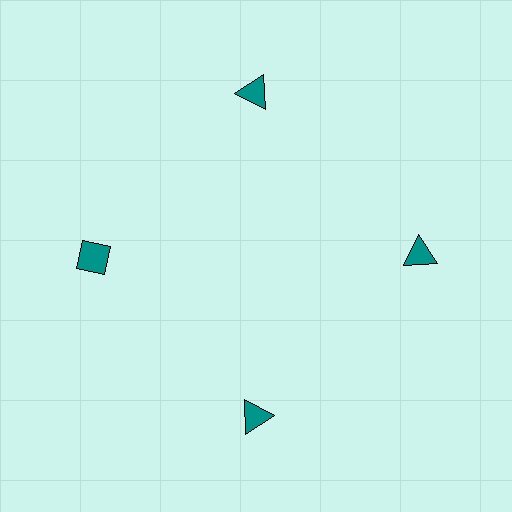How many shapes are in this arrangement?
There are 4 shapes arranged in a ring pattern.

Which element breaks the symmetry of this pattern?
The teal diamond at roughly the 9 o'clock position breaks the symmetry. All other shapes are teal triangles.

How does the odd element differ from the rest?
It has a different shape: diamond instead of triangle.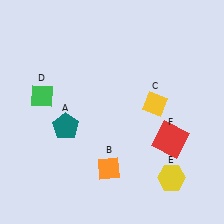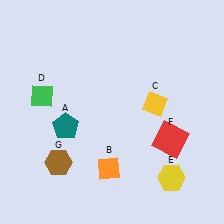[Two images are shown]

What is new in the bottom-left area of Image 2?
A brown hexagon (G) was added in the bottom-left area of Image 2.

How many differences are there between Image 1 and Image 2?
There is 1 difference between the two images.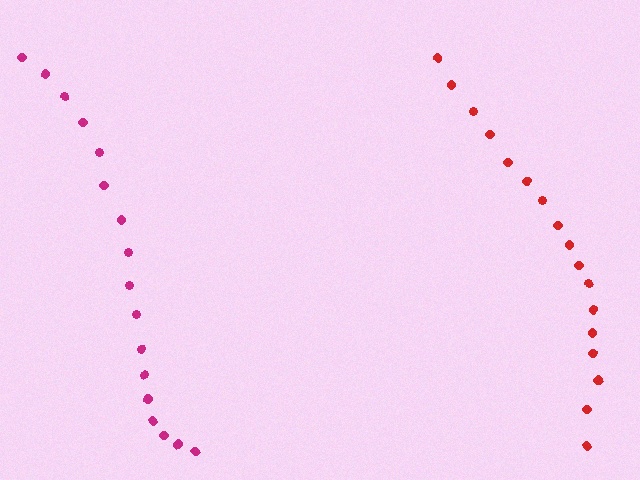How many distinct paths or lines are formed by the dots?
There are 2 distinct paths.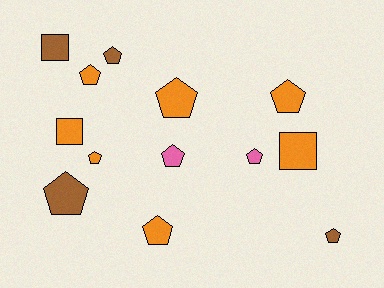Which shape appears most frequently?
Pentagon, with 10 objects.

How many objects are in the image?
There are 13 objects.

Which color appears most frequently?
Orange, with 7 objects.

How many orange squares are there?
There are 2 orange squares.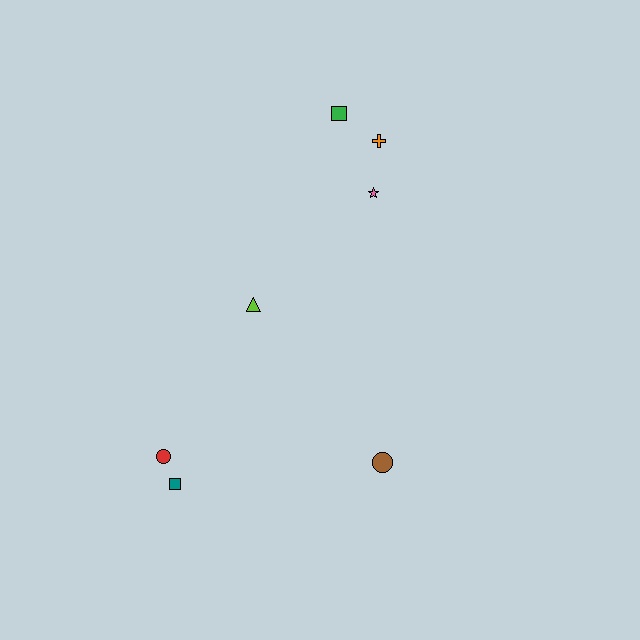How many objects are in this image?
There are 7 objects.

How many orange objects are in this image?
There is 1 orange object.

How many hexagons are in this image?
There are no hexagons.